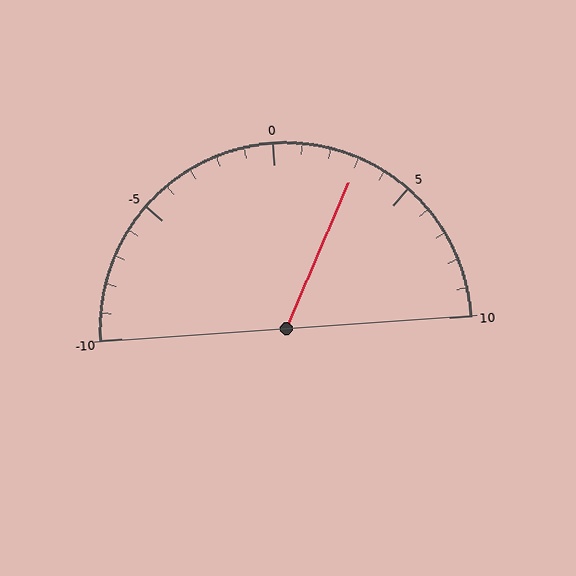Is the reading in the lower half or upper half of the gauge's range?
The reading is in the upper half of the range (-10 to 10).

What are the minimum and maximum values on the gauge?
The gauge ranges from -10 to 10.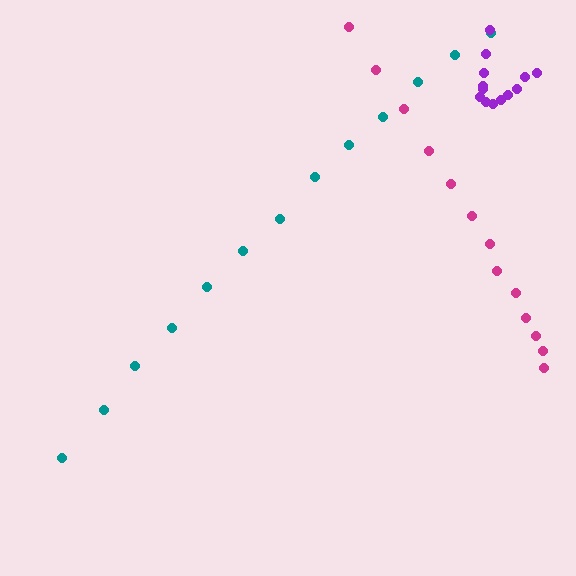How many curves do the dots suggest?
There are 3 distinct paths.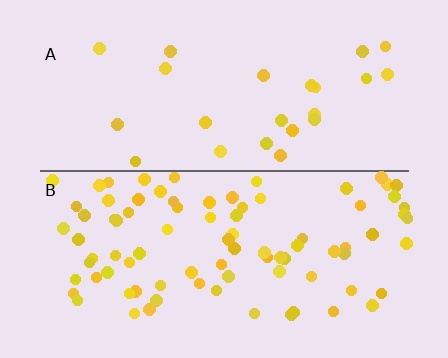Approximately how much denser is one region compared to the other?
Approximately 3.5× — region B over region A.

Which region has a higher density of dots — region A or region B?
B (the bottom).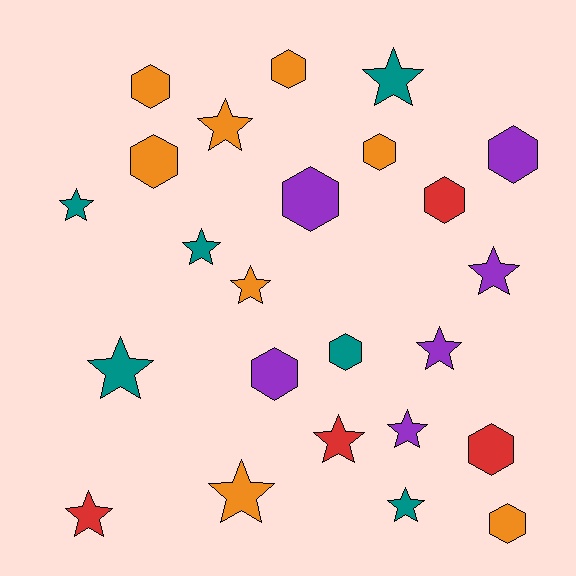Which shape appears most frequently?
Star, with 13 objects.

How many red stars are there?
There are 2 red stars.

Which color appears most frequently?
Orange, with 8 objects.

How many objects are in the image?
There are 24 objects.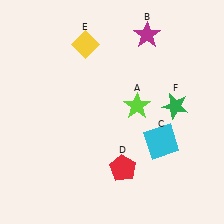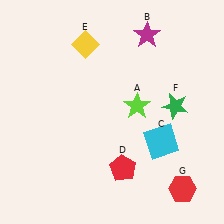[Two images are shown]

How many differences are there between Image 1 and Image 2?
There is 1 difference between the two images.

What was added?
A red hexagon (G) was added in Image 2.